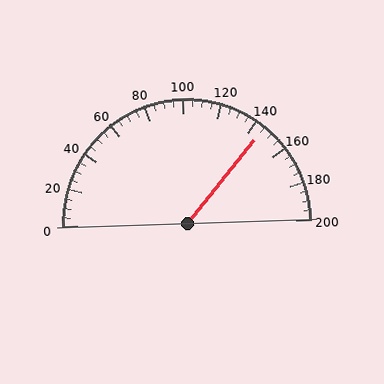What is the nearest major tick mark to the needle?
The nearest major tick mark is 140.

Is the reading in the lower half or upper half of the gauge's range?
The reading is in the upper half of the range (0 to 200).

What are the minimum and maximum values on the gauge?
The gauge ranges from 0 to 200.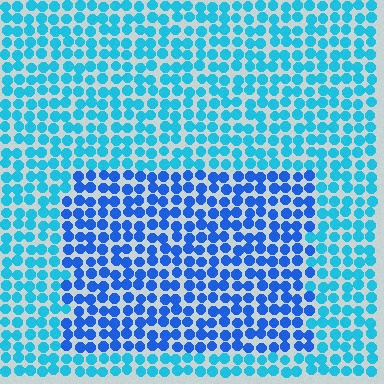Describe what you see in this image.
The image is filled with small cyan elements in a uniform arrangement. A rectangle-shaped region is visible where the elements are tinted to a slightly different hue, forming a subtle color boundary.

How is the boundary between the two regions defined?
The boundary is defined purely by a slight shift in hue (about 31 degrees). Spacing, size, and orientation are identical on both sides.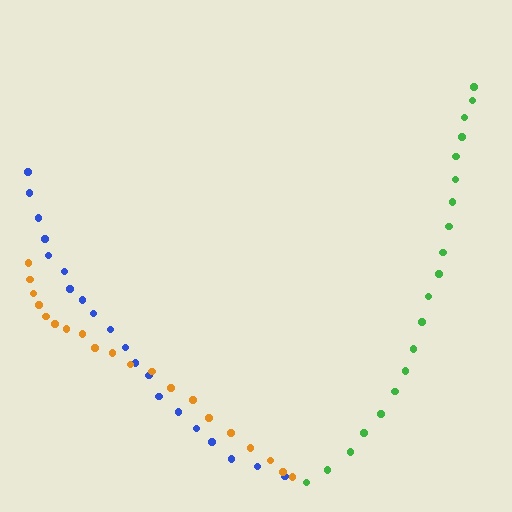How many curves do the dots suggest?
There are 3 distinct paths.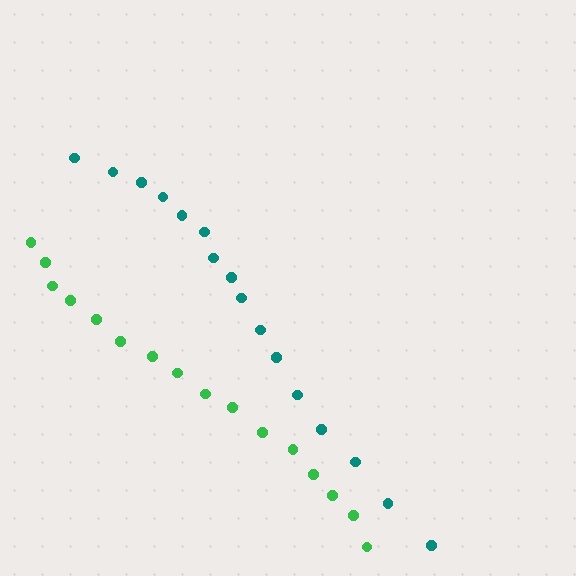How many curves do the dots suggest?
There are 2 distinct paths.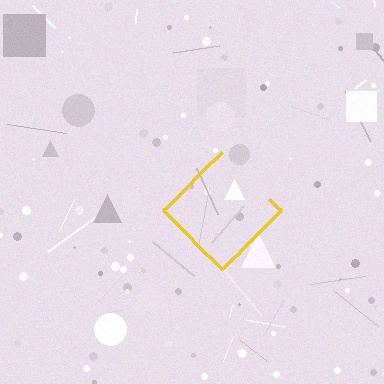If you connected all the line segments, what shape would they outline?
They would outline a diamond.